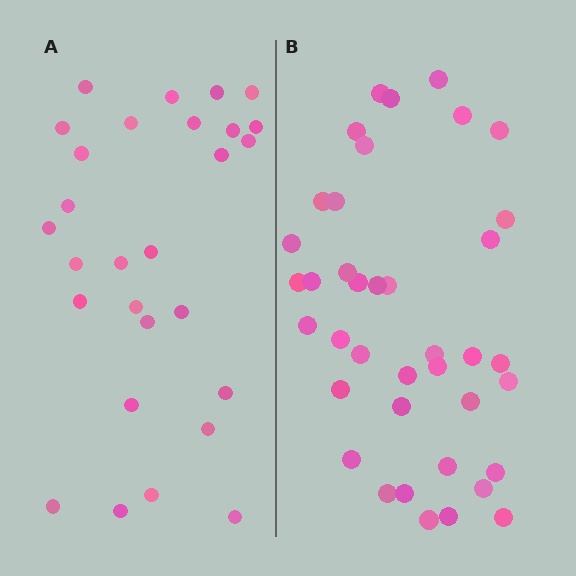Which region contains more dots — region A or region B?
Region B (the right region) has more dots.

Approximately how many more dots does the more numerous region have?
Region B has roughly 12 or so more dots than region A.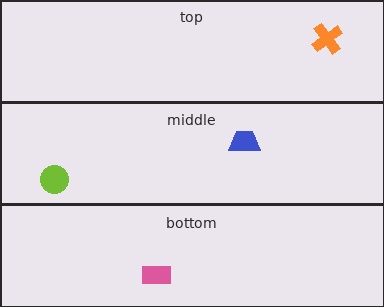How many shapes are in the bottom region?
1.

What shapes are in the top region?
The orange cross.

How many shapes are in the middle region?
2.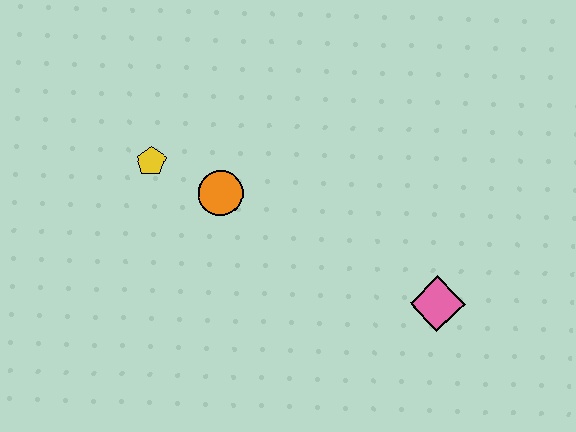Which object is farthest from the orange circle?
The pink diamond is farthest from the orange circle.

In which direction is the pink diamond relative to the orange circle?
The pink diamond is to the right of the orange circle.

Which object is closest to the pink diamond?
The orange circle is closest to the pink diamond.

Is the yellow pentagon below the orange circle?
No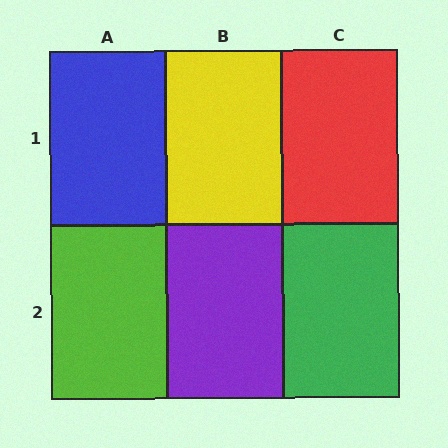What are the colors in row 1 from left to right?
Blue, yellow, red.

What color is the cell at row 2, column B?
Purple.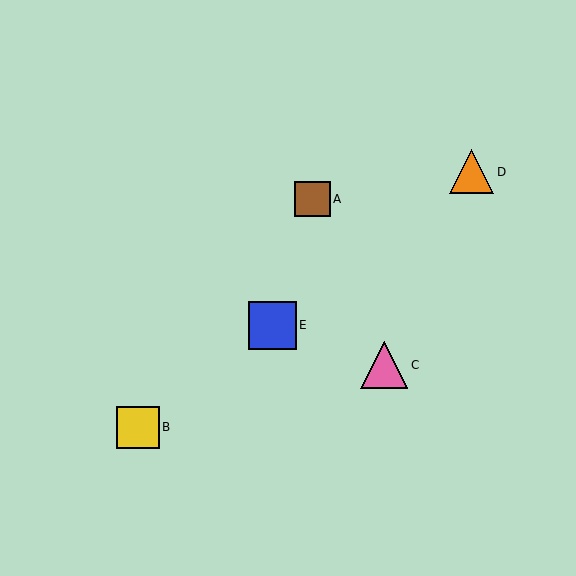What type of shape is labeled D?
Shape D is an orange triangle.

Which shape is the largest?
The blue square (labeled E) is the largest.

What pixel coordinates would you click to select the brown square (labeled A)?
Click at (313, 199) to select the brown square A.